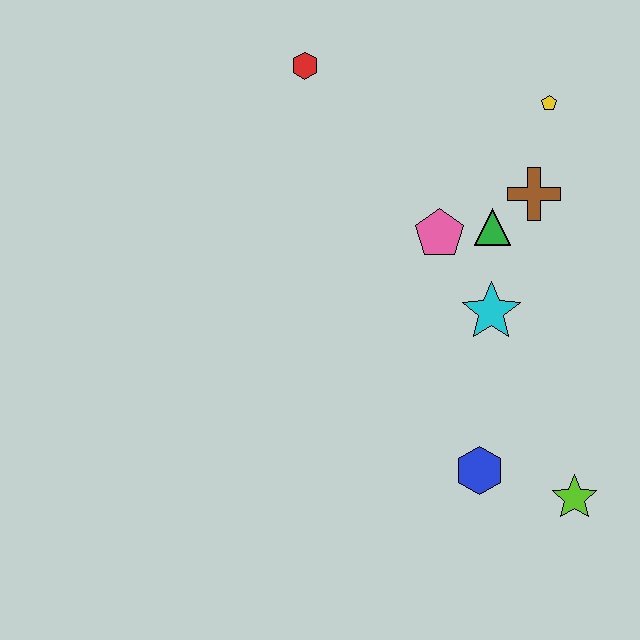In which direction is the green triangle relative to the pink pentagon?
The green triangle is to the right of the pink pentagon.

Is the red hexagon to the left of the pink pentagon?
Yes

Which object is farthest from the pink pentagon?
The lime star is farthest from the pink pentagon.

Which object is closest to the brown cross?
The green triangle is closest to the brown cross.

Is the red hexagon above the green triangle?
Yes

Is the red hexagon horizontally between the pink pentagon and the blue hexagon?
No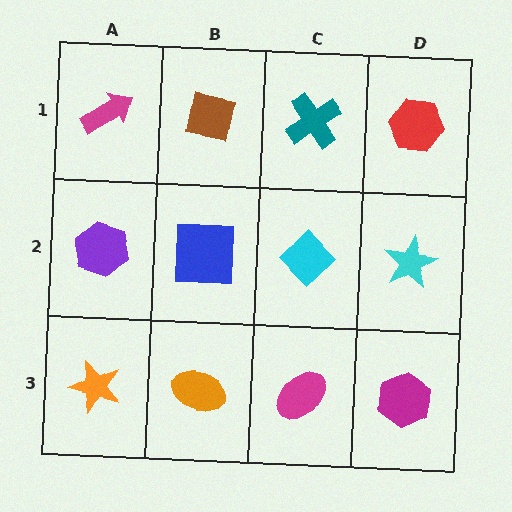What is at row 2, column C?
A cyan diamond.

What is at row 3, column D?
A magenta hexagon.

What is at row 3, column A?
An orange star.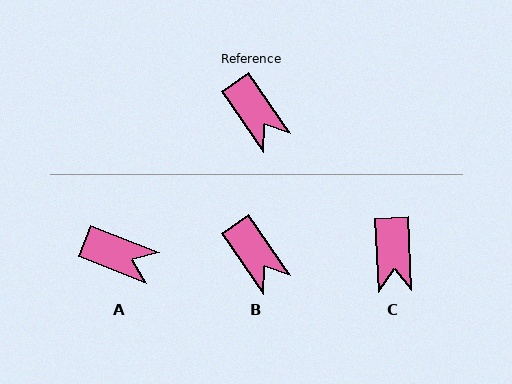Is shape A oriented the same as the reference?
No, it is off by about 33 degrees.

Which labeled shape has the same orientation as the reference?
B.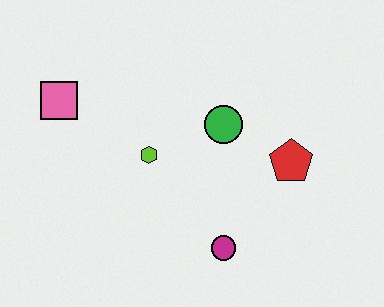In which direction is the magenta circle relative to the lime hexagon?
The magenta circle is below the lime hexagon.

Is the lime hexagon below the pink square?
Yes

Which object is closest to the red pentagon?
The green circle is closest to the red pentagon.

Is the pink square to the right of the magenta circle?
No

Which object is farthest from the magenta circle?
The pink square is farthest from the magenta circle.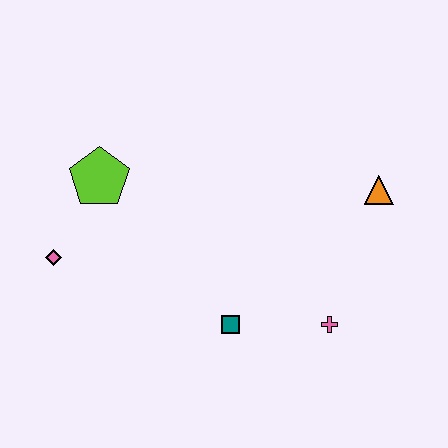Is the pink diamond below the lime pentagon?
Yes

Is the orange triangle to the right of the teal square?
Yes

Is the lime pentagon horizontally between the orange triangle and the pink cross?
No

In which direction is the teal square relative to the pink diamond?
The teal square is to the right of the pink diamond.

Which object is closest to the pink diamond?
The lime pentagon is closest to the pink diamond.